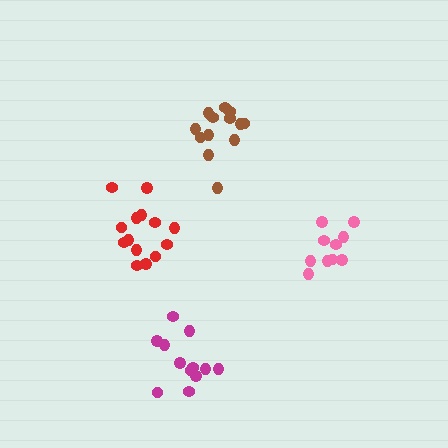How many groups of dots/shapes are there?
There are 4 groups.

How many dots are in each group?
Group 1: 13 dots, Group 2: 10 dots, Group 3: 12 dots, Group 4: 14 dots (49 total).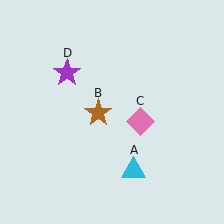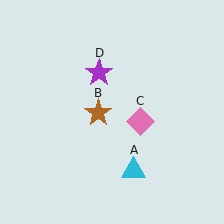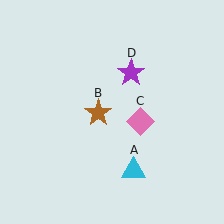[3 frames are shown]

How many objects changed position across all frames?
1 object changed position: purple star (object D).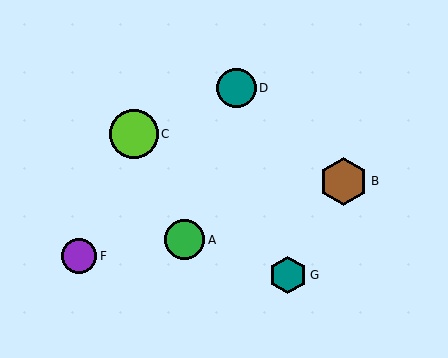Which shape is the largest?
The lime circle (labeled C) is the largest.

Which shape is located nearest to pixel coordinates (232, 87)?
The teal circle (labeled D) at (236, 88) is nearest to that location.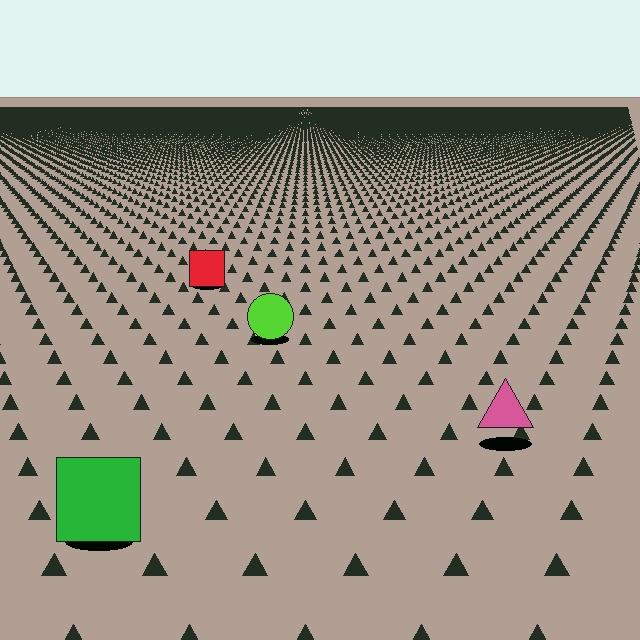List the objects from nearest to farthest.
From nearest to farthest: the green square, the pink triangle, the lime circle, the red square.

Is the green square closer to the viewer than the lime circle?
Yes. The green square is closer — you can tell from the texture gradient: the ground texture is coarser near it.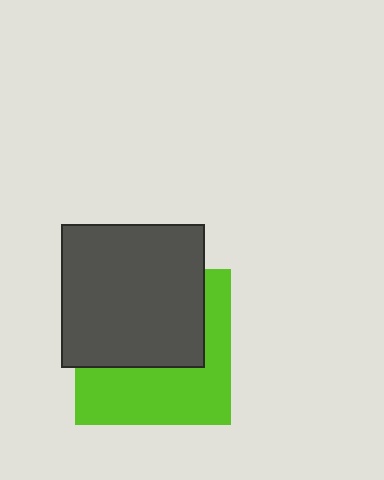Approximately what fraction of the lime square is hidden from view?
Roughly 52% of the lime square is hidden behind the dark gray square.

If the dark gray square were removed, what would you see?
You would see the complete lime square.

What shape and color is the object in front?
The object in front is a dark gray square.